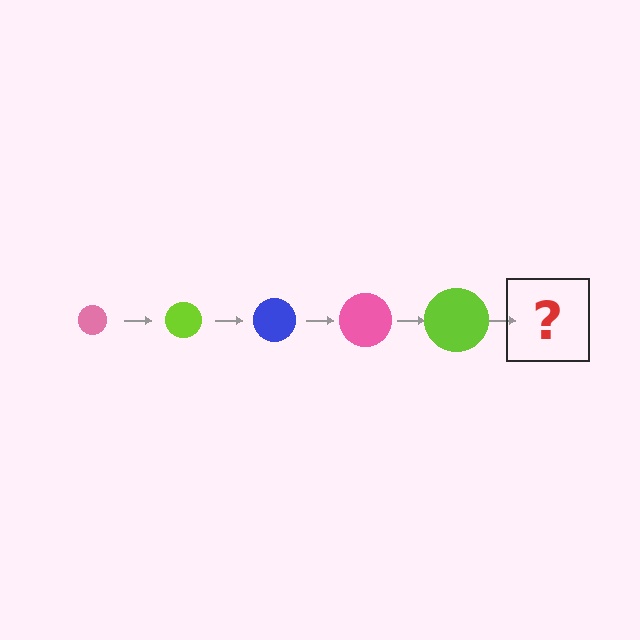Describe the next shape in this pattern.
It should be a blue circle, larger than the previous one.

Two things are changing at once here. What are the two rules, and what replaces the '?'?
The two rules are that the circle grows larger each step and the color cycles through pink, lime, and blue. The '?' should be a blue circle, larger than the previous one.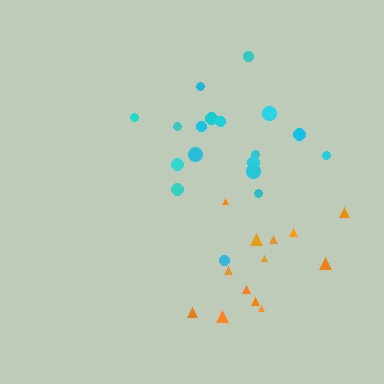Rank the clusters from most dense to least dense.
cyan, orange.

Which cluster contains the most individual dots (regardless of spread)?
Cyan (19).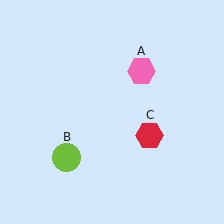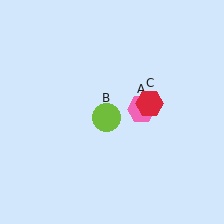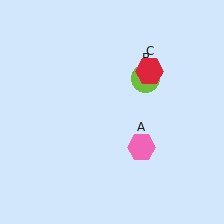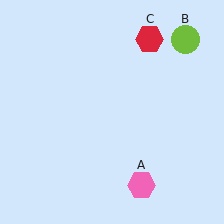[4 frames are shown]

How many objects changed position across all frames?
3 objects changed position: pink hexagon (object A), lime circle (object B), red hexagon (object C).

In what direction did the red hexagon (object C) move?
The red hexagon (object C) moved up.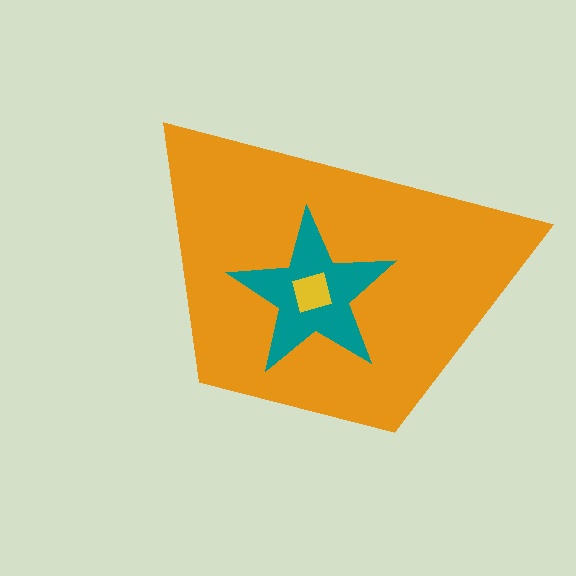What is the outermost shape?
The orange trapezoid.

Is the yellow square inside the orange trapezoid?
Yes.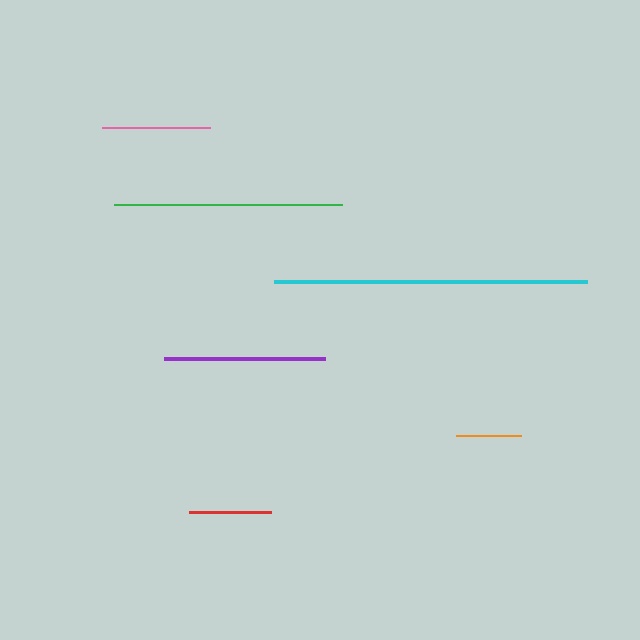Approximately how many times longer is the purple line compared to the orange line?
The purple line is approximately 2.5 times the length of the orange line.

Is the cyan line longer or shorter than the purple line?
The cyan line is longer than the purple line.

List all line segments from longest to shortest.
From longest to shortest: cyan, green, purple, pink, red, orange.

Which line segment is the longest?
The cyan line is the longest at approximately 313 pixels.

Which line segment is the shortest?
The orange line is the shortest at approximately 65 pixels.